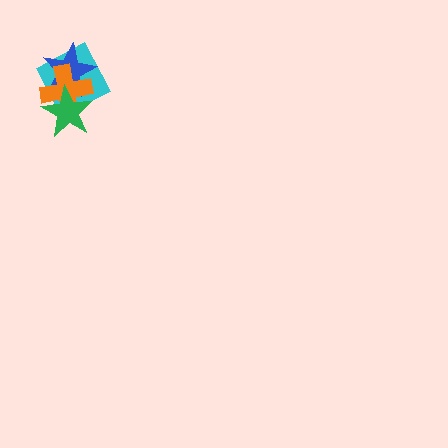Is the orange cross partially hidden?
Yes, it is partially covered by another shape.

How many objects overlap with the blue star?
3 objects overlap with the blue star.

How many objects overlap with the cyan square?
3 objects overlap with the cyan square.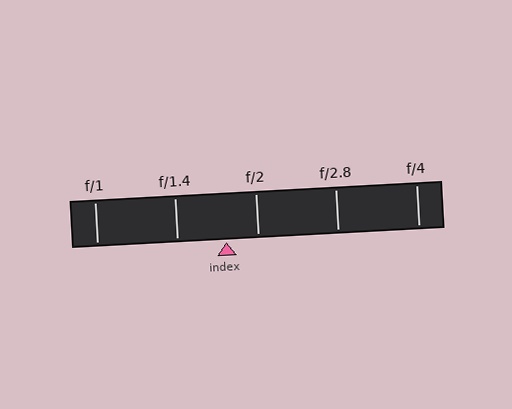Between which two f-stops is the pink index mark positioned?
The index mark is between f/1.4 and f/2.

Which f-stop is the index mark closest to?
The index mark is closest to f/2.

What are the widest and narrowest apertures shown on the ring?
The widest aperture shown is f/1 and the narrowest is f/4.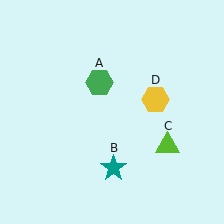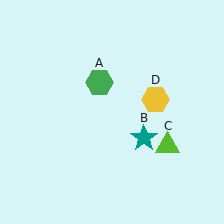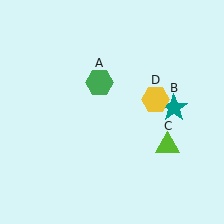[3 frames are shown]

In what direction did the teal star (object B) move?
The teal star (object B) moved up and to the right.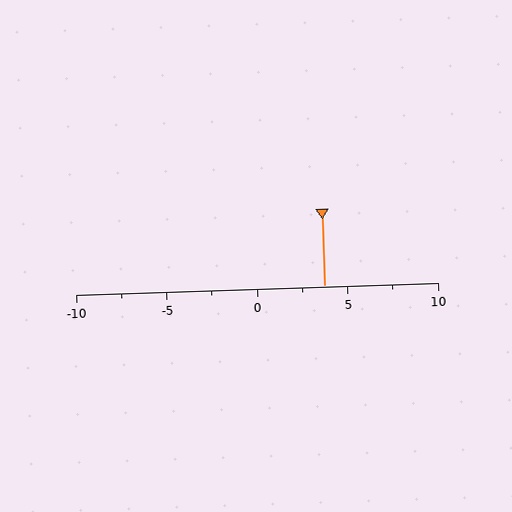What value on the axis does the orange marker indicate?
The marker indicates approximately 3.8.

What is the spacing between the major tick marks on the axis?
The major ticks are spaced 5 apart.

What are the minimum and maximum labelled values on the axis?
The axis runs from -10 to 10.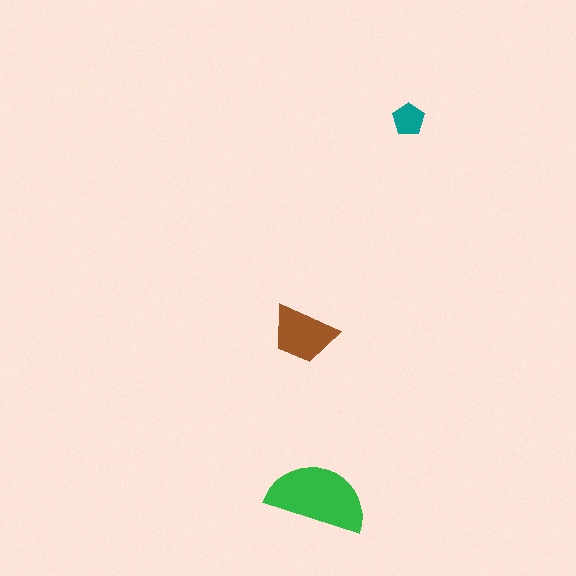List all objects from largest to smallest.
The green semicircle, the brown trapezoid, the teal pentagon.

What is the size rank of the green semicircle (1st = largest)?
1st.